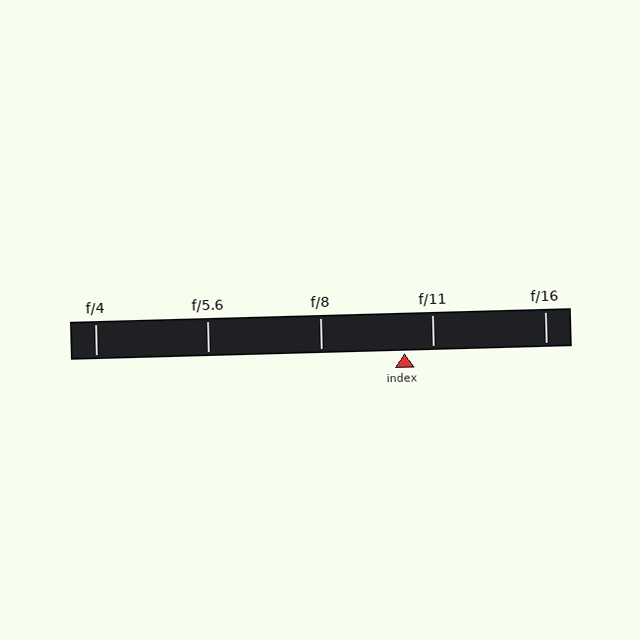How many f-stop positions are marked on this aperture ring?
There are 5 f-stop positions marked.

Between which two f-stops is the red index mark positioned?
The index mark is between f/8 and f/11.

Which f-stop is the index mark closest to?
The index mark is closest to f/11.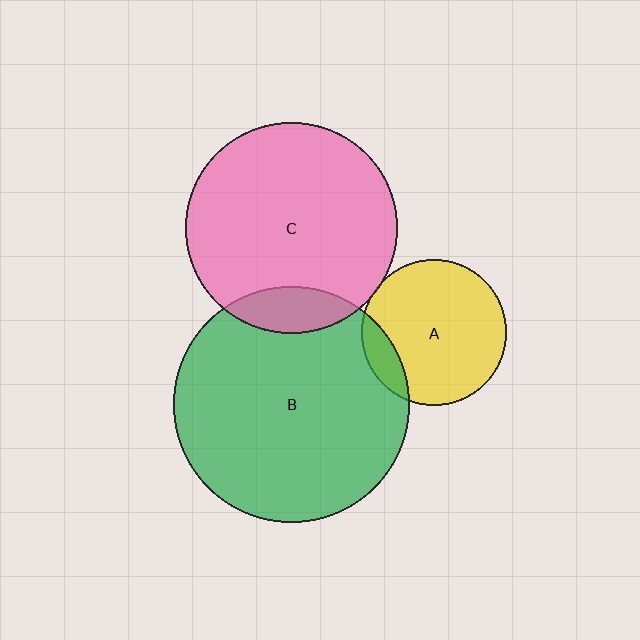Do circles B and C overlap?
Yes.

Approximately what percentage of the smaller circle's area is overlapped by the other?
Approximately 15%.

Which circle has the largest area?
Circle B (green).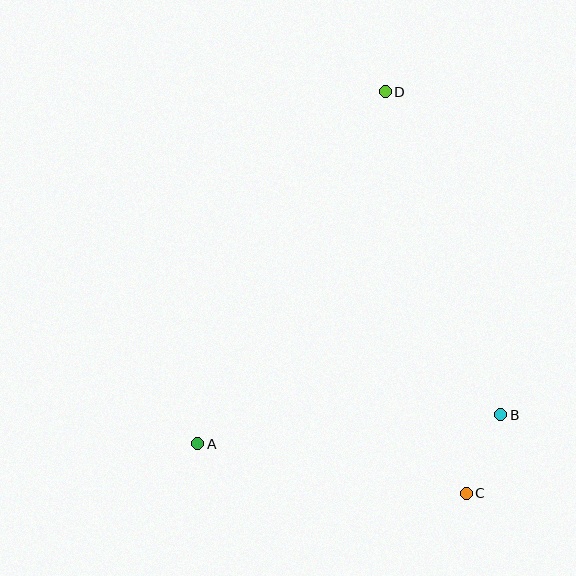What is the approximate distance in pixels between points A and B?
The distance between A and B is approximately 305 pixels.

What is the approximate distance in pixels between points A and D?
The distance between A and D is approximately 399 pixels.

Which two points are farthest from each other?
Points C and D are farthest from each other.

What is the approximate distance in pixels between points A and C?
The distance between A and C is approximately 273 pixels.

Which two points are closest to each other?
Points B and C are closest to each other.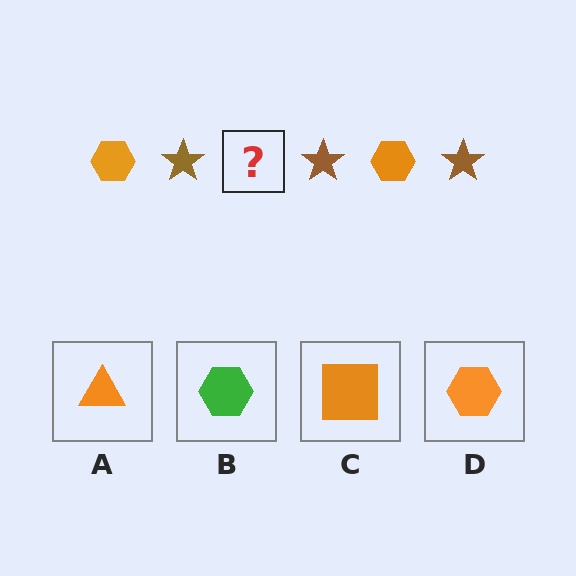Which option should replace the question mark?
Option D.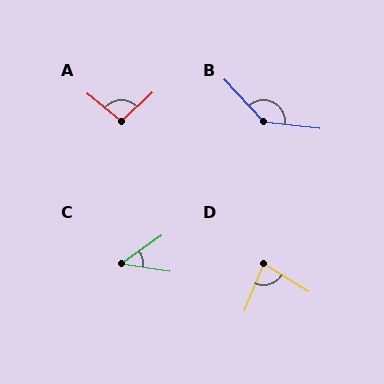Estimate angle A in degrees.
Approximately 96 degrees.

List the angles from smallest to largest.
C (43°), D (81°), A (96°), B (140°).